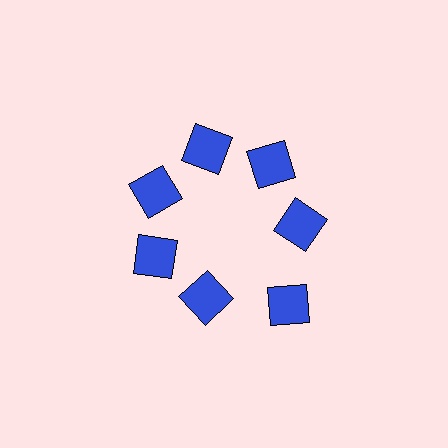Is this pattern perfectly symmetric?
No. The 7 blue squares are arranged in a ring, but one element near the 5 o'clock position is pushed outward from the center, breaking the 7-fold rotational symmetry.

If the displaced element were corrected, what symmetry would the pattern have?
It would have 7-fold rotational symmetry — the pattern would map onto itself every 51 degrees.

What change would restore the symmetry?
The symmetry would be restored by moving it inward, back onto the ring so that all 7 squares sit at equal angles and equal distance from the center.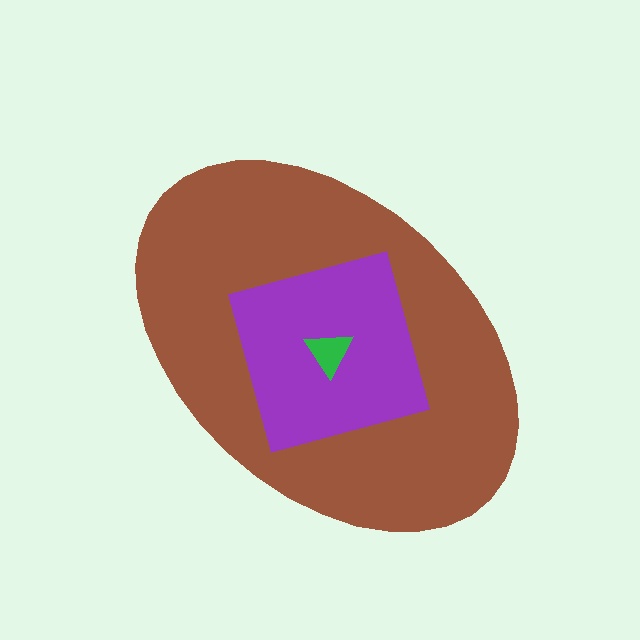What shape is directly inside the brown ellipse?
The purple diamond.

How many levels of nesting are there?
3.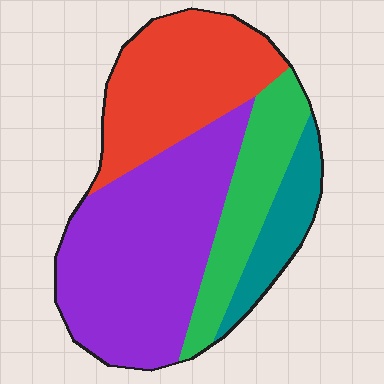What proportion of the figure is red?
Red covers around 30% of the figure.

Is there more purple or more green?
Purple.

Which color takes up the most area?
Purple, at roughly 45%.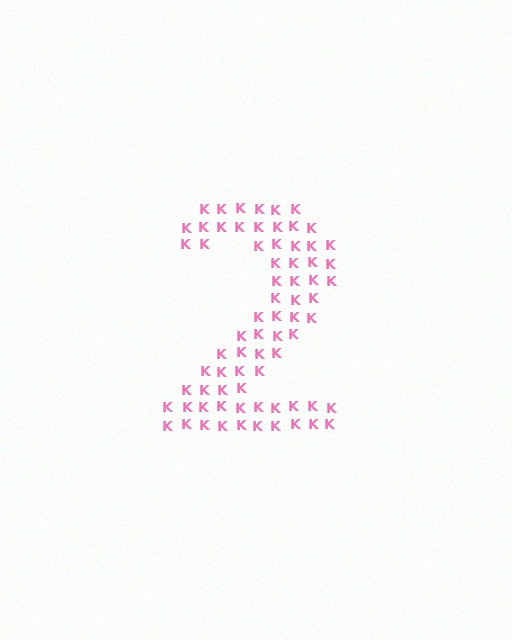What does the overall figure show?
The overall figure shows the digit 2.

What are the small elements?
The small elements are letter K's.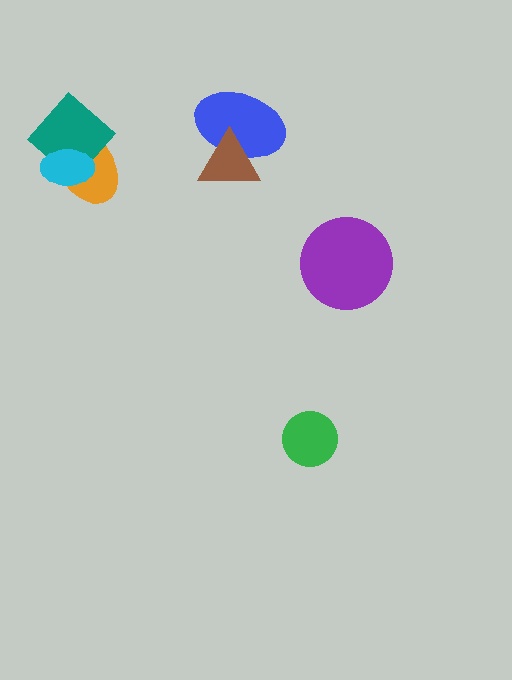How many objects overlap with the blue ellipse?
1 object overlaps with the blue ellipse.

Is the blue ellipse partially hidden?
Yes, it is partially covered by another shape.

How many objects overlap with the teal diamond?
2 objects overlap with the teal diamond.